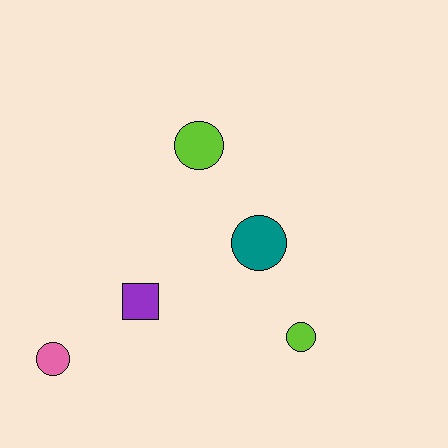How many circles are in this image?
There are 4 circles.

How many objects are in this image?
There are 5 objects.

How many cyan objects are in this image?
There are no cyan objects.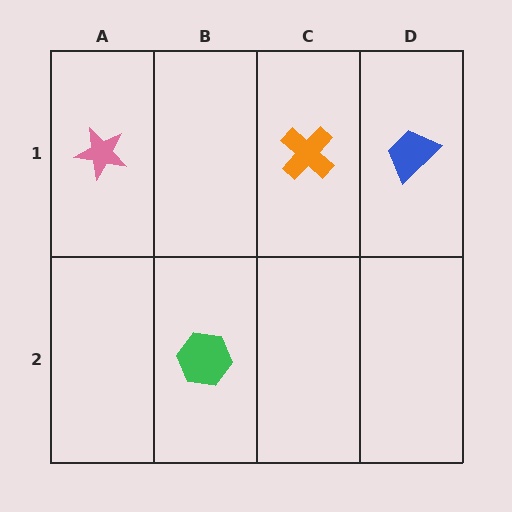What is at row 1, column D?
A blue trapezoid.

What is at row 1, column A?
A pink star.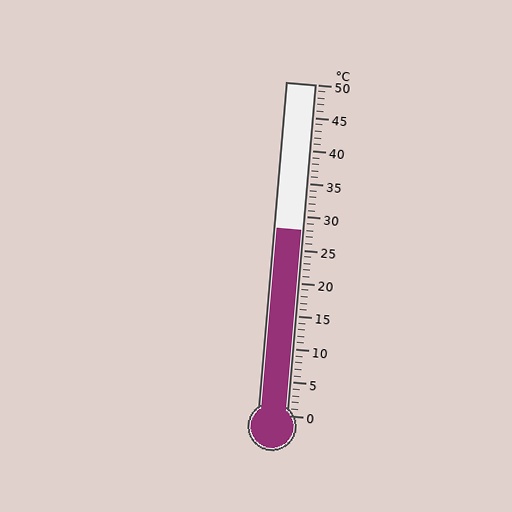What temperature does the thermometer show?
The thermometer shows approximately 28°C.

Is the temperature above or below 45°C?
The temperature is below 45°C.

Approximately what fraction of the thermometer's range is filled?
The thermometer is filled to approximately 55% of its range.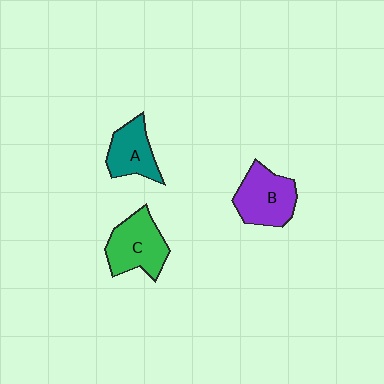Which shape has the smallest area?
Shape A (teal).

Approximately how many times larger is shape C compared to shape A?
Approximately 1.3 times.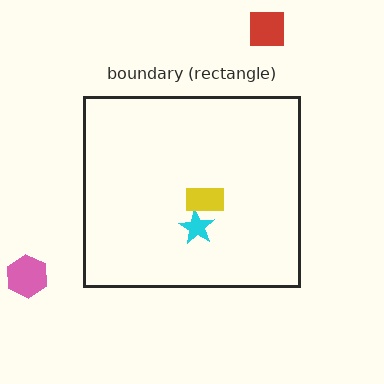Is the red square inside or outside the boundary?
Outside.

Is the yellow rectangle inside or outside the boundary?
Inside.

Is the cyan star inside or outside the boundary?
Inside.